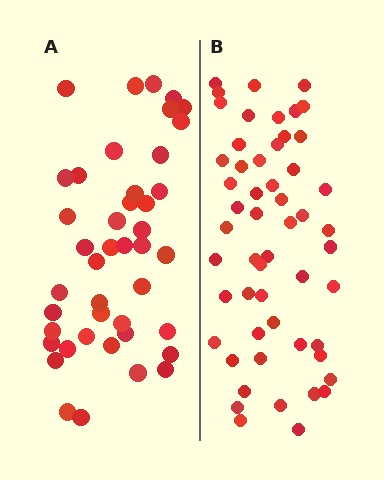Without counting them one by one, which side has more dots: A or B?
Region B (the right region) has more dots.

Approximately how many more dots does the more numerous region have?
Region B has roughly 12 or so more dots than region A.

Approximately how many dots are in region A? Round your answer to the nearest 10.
About 40 dots. (The exact count is 43, which rounds to 40.)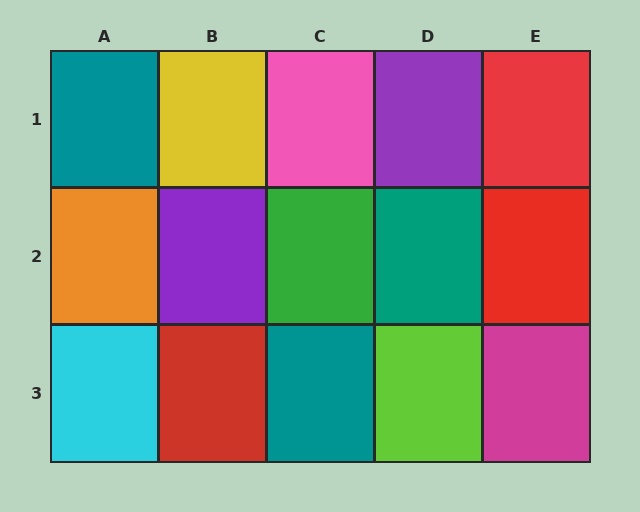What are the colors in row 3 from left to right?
Cyan, red, teal, lime, magenta.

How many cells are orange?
1 cell is orange.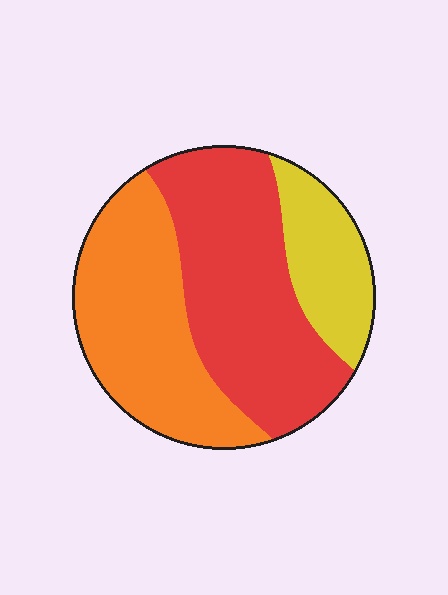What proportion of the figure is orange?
Orange takes up about three eighths (3/8) of the figure.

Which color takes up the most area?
Red, at roughly 45%.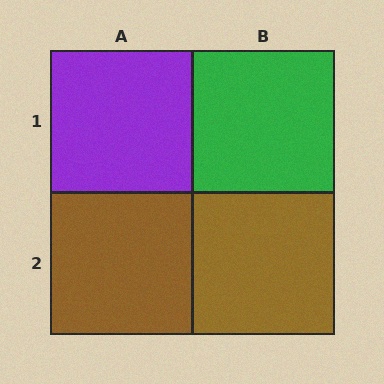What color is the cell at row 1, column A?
Purple.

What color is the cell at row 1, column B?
Green.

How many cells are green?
1 cell is green.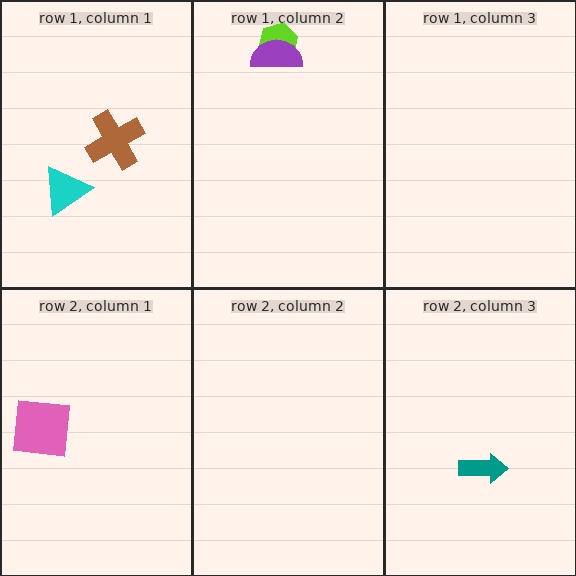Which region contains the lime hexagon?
The row 1, column 2 region.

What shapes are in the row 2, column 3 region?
The teal arrow.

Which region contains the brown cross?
The row 1, column 1 region.